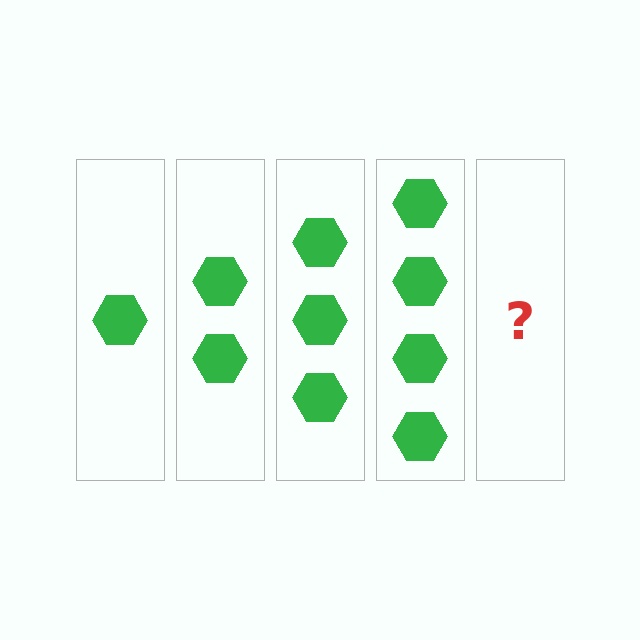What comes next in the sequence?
The next element should be 5 hexagons.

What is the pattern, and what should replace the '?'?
The pattern is that each step adds one more hexagon. The '?' should be 5 hexagons.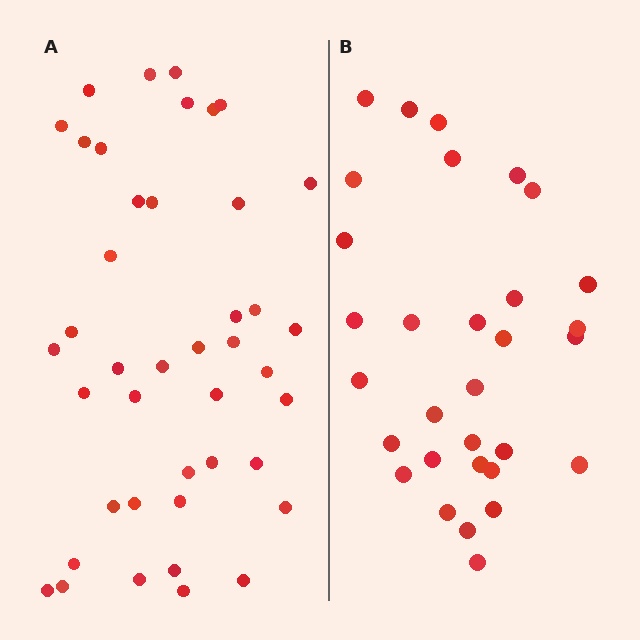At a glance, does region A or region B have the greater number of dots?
Region A (the left region) has more dots.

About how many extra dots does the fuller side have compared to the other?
Region A has roughly 12 or so more dots than region B.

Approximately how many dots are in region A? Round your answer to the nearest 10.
About 40 dots. (The exact count is 42, which rounds to 40.)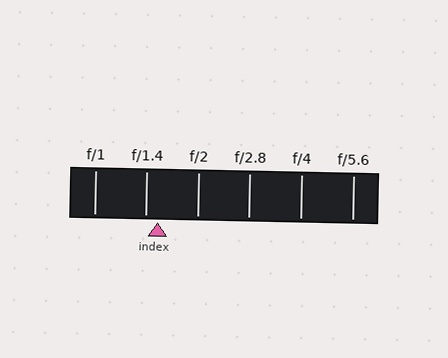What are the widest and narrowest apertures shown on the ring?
The widest aperture shown is f/1 and the narrowest is f/5.6.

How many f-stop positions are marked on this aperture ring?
There are 6 f-stop positions marked.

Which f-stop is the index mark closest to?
The index mark is closest to f/1.4.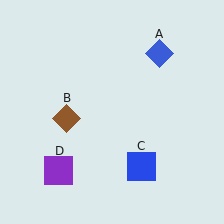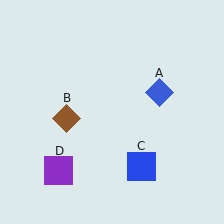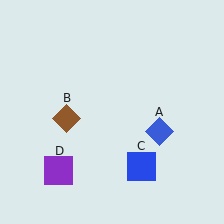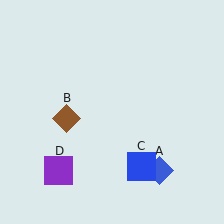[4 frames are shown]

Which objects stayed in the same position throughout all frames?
Brown diamond (object B) and blue square (object C) and purple square (object D) remained stationary.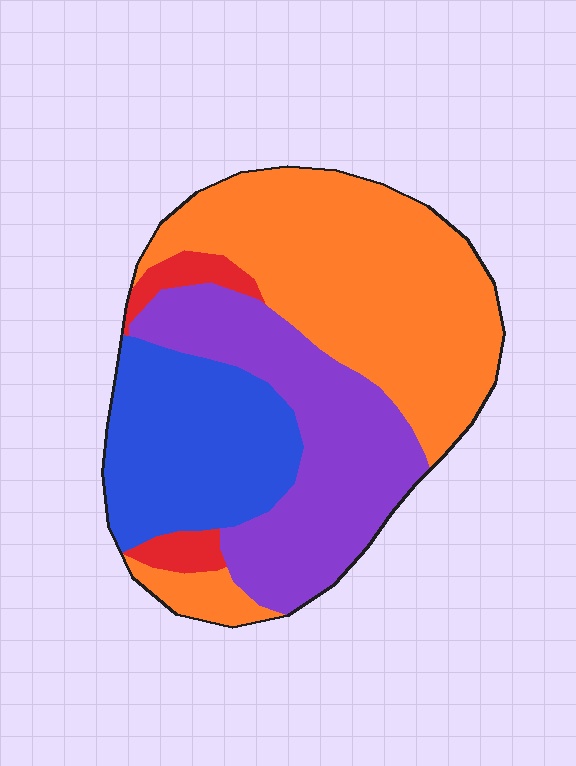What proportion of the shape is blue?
Blue covers about 25% of the shape.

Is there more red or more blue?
Blue.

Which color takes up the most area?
Orange, at roughly 45%.